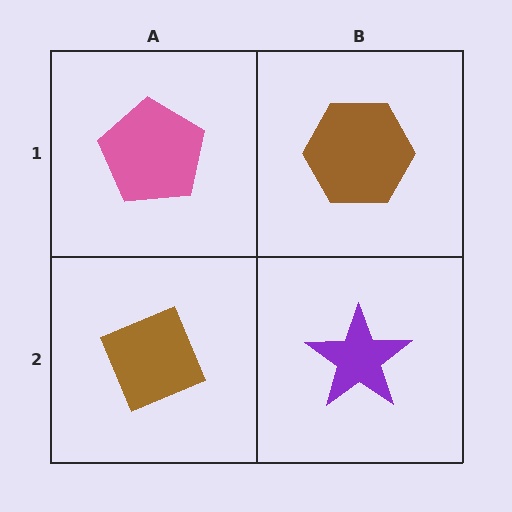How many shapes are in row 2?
2 shapes.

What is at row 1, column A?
A pink pentagon.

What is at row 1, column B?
A brown hexagon.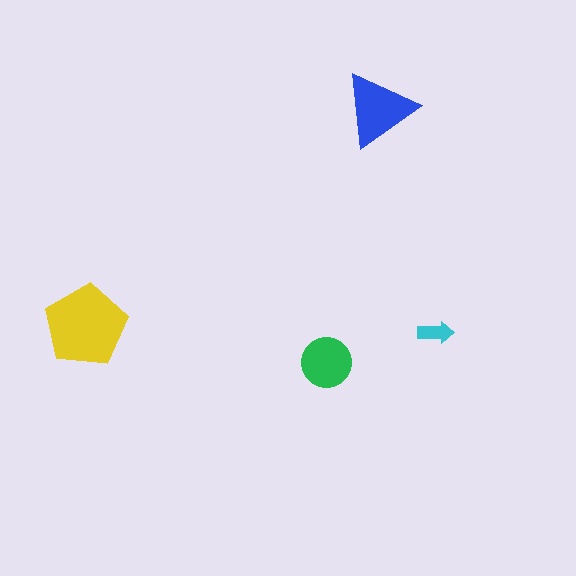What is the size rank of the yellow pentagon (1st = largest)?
1st.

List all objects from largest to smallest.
The yellow pentagon, the blue triangle, the green circle, the cyan arrow.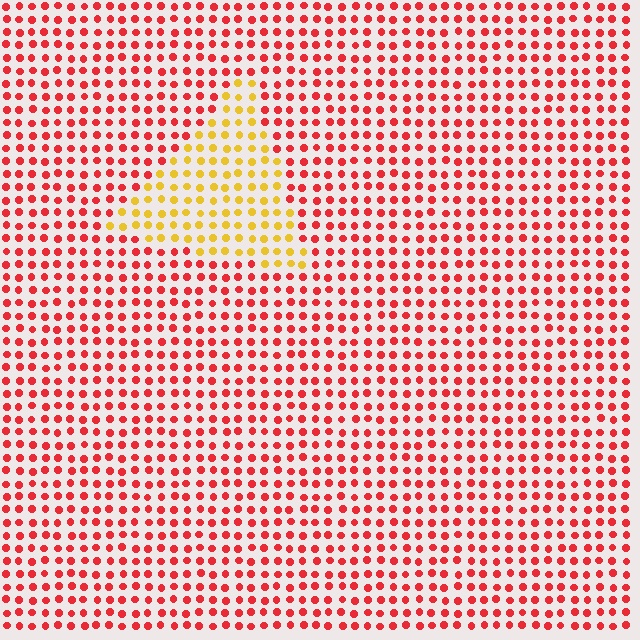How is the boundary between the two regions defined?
The boundary is defined purely by a slight shift in hue (about 52 degrees). Spacing, size, and orientation are identical on both sides.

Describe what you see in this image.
The image is filled with small red elements in a uniform arrangement. A triangle-shaped region is visible where the elements are tinted to a slightly different hue, forming a subtle color boundary.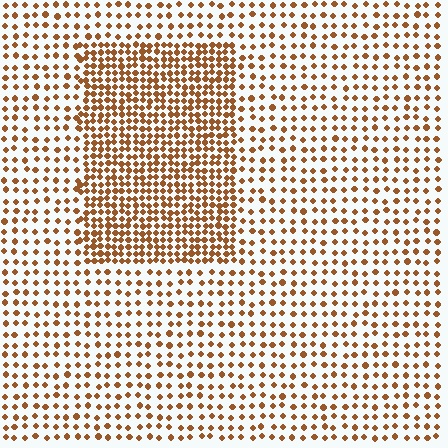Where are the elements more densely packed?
The elements are more densely packed inside the rectangle boundary.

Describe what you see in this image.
The image contains small brown elements arranged at two different densities. A rectangle-shaped region is visible where the elements are more densely packed than the surrounding area.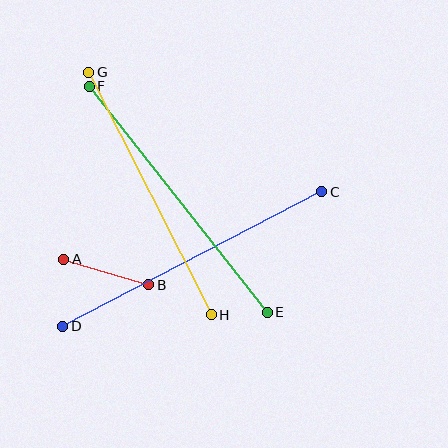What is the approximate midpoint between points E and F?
The midpoint is at approximately (178, 199) pixels.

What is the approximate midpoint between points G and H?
The midpoint is at approximately (150, 193) pixels.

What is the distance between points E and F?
The distance is approximately 288 pixels.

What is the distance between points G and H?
The distance is approximately 272 pixels.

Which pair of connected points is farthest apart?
Points C and D are farthest apart.